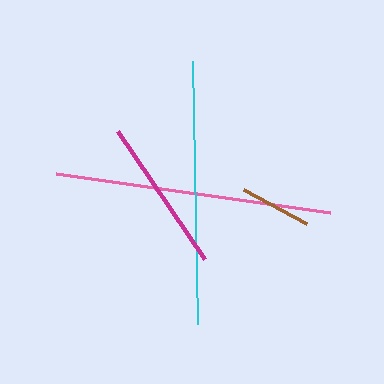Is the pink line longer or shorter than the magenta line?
The pink line is longer than the magenta line.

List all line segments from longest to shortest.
From longest to shortest: pink, cyan, magenta, brown.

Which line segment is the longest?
The pink line is the longest at approximately 276 pixels.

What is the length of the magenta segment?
The magenta segment is approximately 155 pixels long.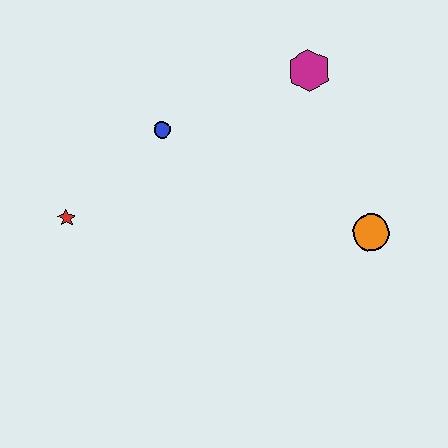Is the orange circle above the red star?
No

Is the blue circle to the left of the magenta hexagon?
Yes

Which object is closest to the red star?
The blue circle is closest to the red star.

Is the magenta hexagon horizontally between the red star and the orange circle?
Yes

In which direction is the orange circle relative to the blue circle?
The orange circle is to the right of the blue circle.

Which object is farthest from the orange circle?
The red star is farthest from the orange circle.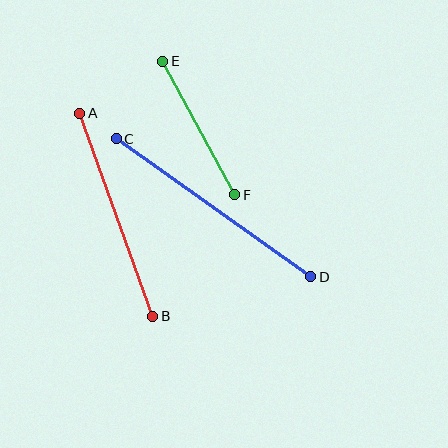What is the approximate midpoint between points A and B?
The midpoint is at approximately (116, 215) pixels.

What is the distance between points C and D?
The distance is approximately 238 pixels.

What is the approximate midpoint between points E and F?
The midpoint is at approximately (199, 128) pixels.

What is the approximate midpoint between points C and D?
The midpoint is at approximately (214, 208) pixels.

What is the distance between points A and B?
The distance is approximately 216 pixels.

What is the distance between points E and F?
The distance is approximately 151 pixels.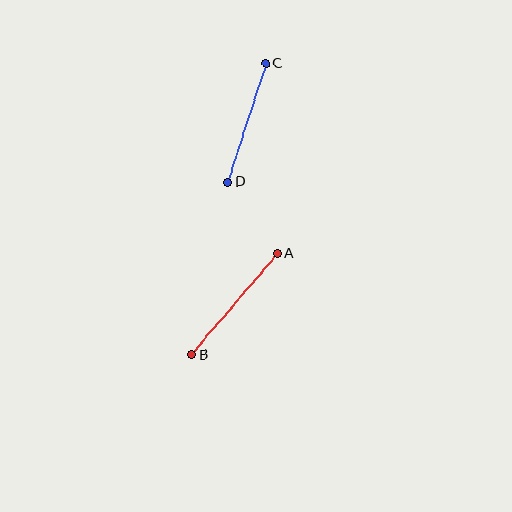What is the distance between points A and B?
The distance is approximately 132 pixels.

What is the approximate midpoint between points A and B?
The midpoint is at approximately (234, 304) pixels.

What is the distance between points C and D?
The distance is approximately 125 pixels.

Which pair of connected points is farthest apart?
Points A and B are farthest apart.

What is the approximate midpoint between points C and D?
The midpoint is at approximately (247, 123) pixels.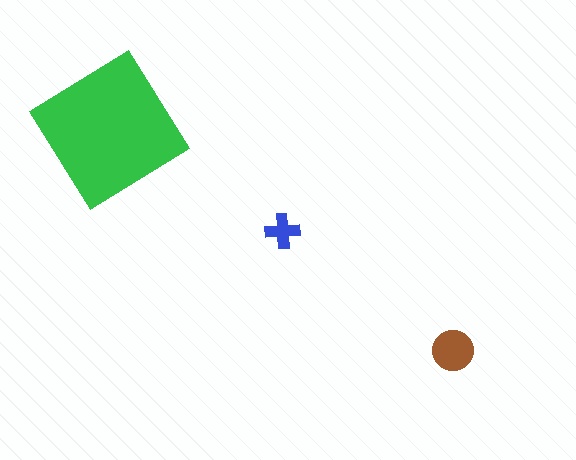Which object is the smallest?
The blue cross.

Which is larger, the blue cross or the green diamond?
The green diamond.